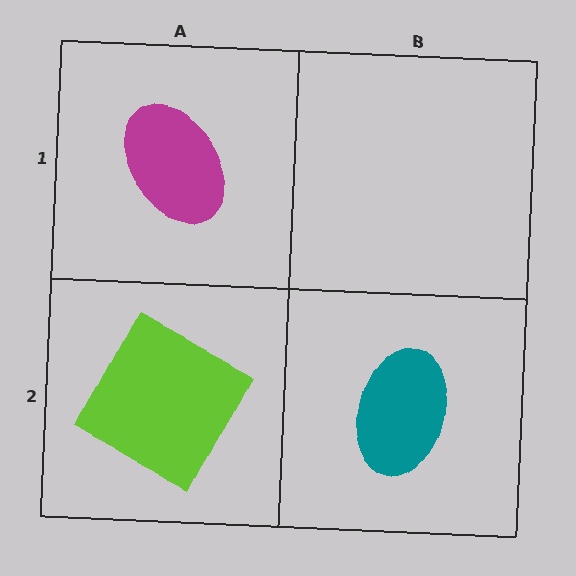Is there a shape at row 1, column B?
No, that cell is empty.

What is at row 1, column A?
A magenta ellipse.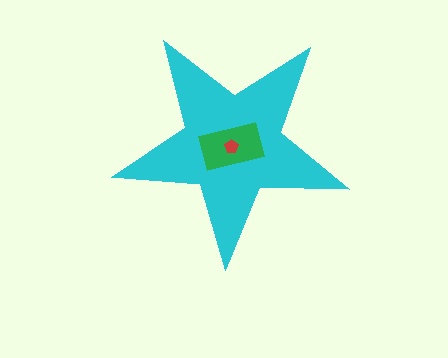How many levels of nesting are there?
3.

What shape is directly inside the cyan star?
The green rectangle.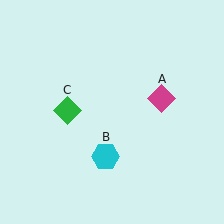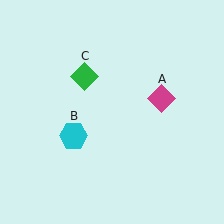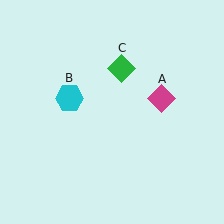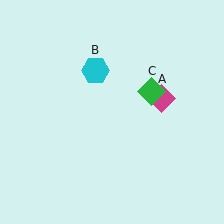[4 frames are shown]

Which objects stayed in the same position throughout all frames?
Magenta diamond (object A) remained stationary.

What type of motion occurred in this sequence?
The cyan hexagon (object B), green diamond (object C) rotated clockwise around the center of the scene.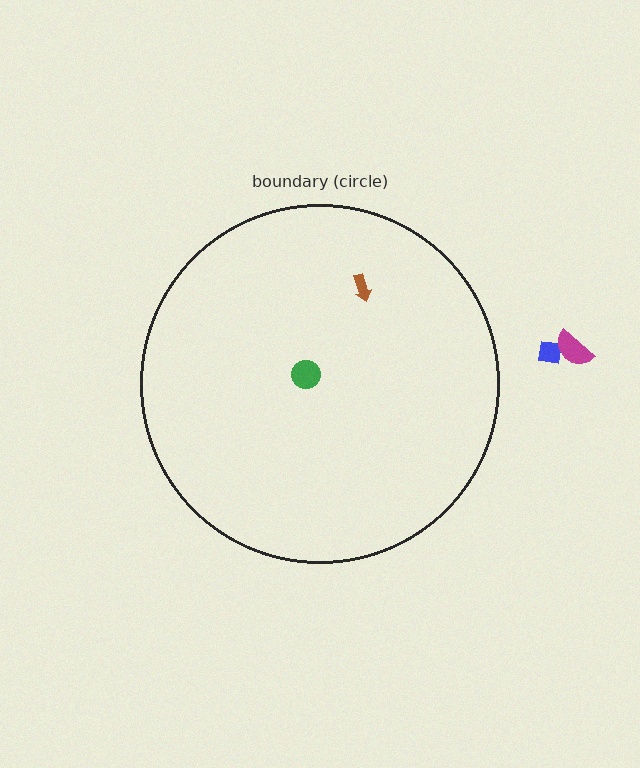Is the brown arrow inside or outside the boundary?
Inside.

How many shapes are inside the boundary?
2 inside, 2 outside.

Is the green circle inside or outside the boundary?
Inside.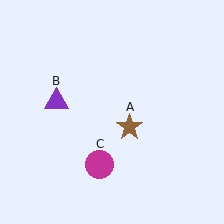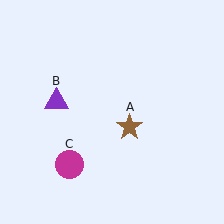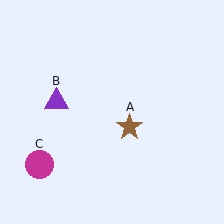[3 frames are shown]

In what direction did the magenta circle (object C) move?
The magenta circle (object C) moved left.